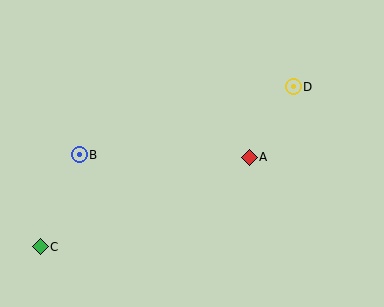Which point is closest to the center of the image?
Point A at (249, 157) is closest to the center.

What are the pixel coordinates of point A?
Point A is at (249, 157).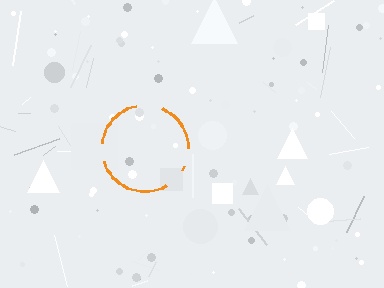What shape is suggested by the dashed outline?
The dashed outline suggests a circle.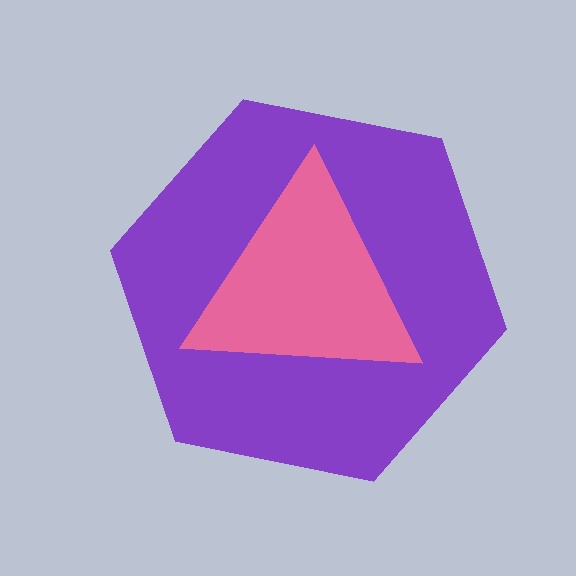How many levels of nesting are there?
2.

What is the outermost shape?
The purple hexagon.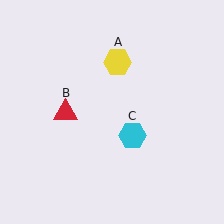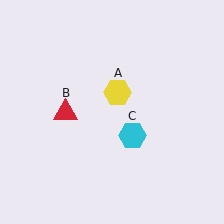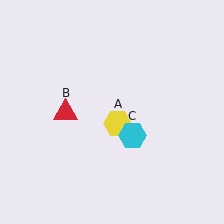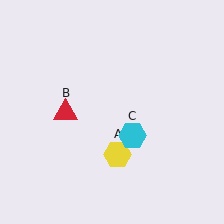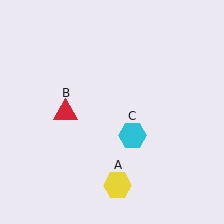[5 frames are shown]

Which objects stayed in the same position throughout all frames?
Red triangle (object B) and cyan hexagon (object C) remained stationary.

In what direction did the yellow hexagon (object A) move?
The yellow hexagon (object A) moved down.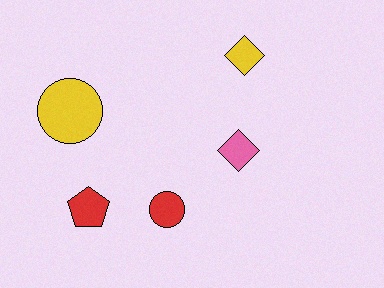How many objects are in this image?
There are 5 objects.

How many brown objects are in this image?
There are no brown objects.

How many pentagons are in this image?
There is 1 pentagon.